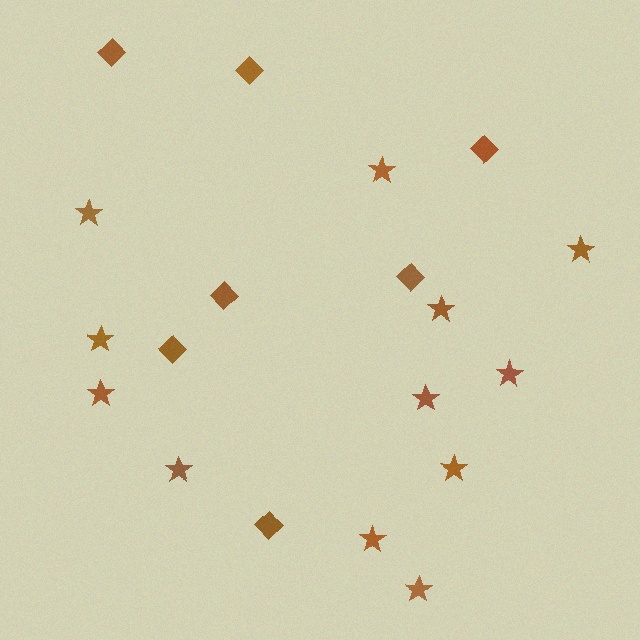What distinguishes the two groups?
There are 2 groups: one group of stars (12) and one group of diamonds (7).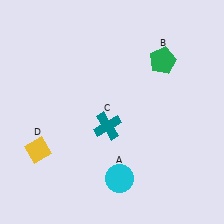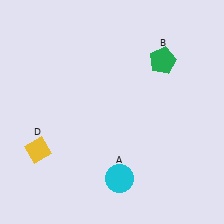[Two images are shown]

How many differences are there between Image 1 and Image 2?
There is 1 difference between the two images.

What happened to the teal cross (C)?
The teal cross (C) was removed in Image 2. It was in the bottom-left area of Image 1.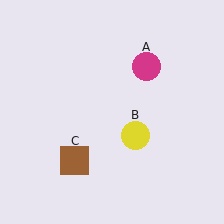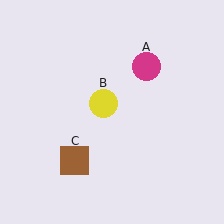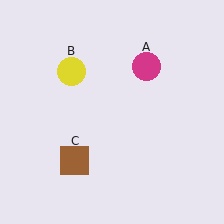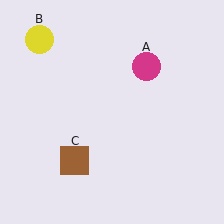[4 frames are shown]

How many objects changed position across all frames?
1 object changed position: yellow circle (object B).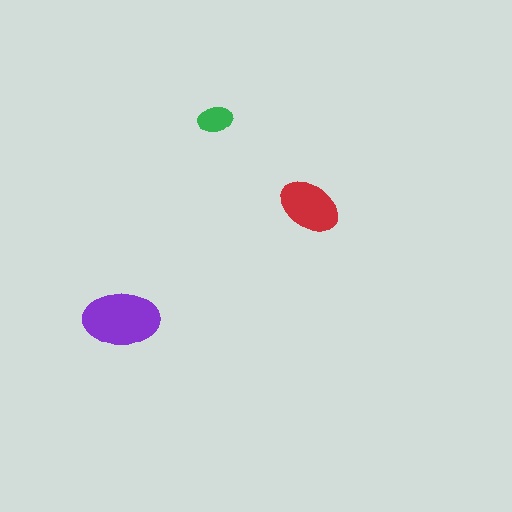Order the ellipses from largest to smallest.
the purple one, the red one, the green one.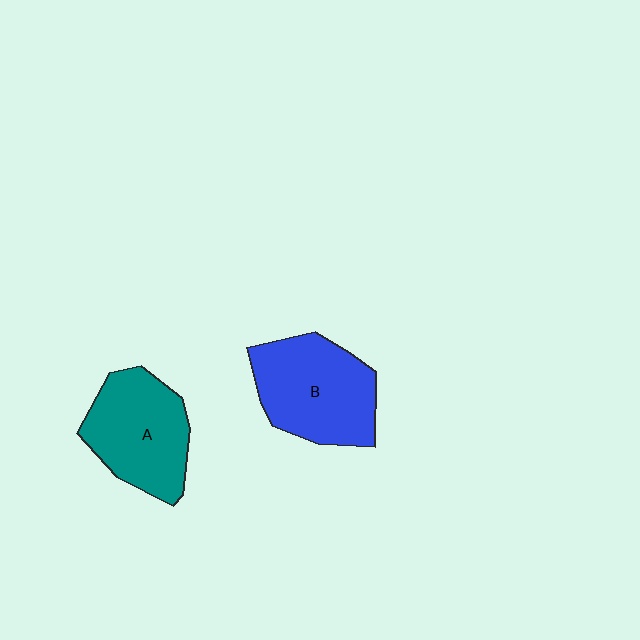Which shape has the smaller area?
Shape A (teal).